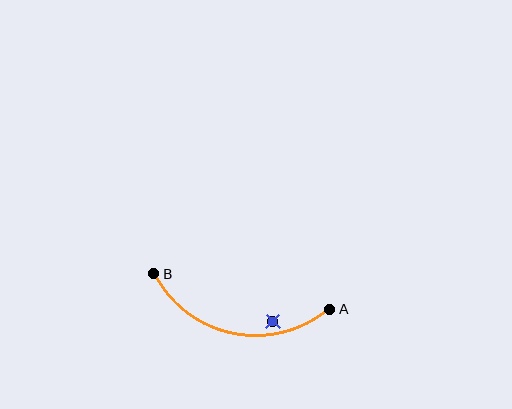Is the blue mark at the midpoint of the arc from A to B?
No — the blue mark does not lie on the arc at all. It sits slightly inside the curve.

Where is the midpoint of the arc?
The arc midpoint is the point on the curve farthest from the straight line joining A and B. It sits below that line.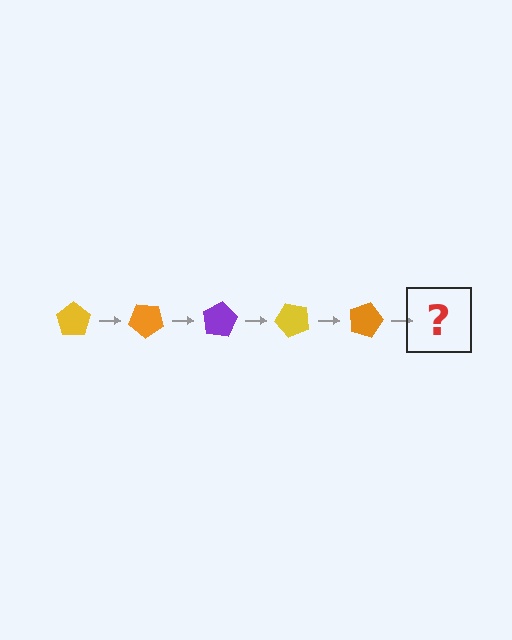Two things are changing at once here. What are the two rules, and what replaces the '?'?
The two rules are that it rotates 40 degrees each step and the color cycles through yellow, orange, and purple. The '?' should be a purple pentagon, rotated 200 degrees from the start.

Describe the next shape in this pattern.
It should be a purple pentagon, rotated 200 degrees from the start.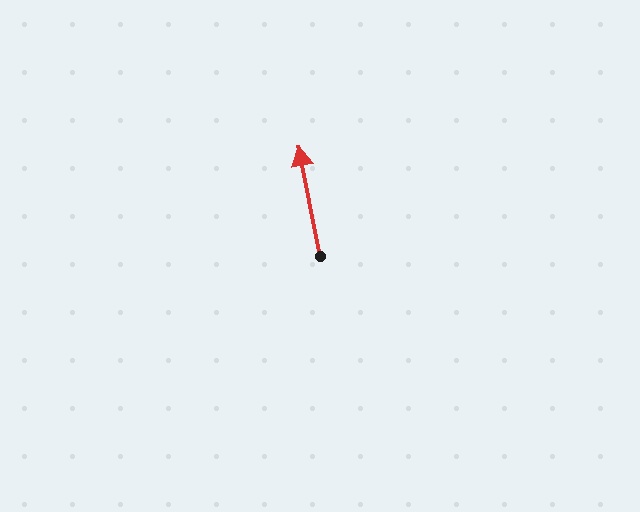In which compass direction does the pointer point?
North.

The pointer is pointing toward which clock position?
Roughly 12 o'clock.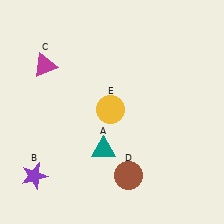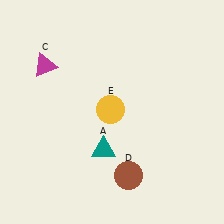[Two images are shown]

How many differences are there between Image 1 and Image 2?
There is 1 difference between the two images.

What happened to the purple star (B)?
The purple star (B) was removed in Image 2. It was in the bottom-left area of Image 1.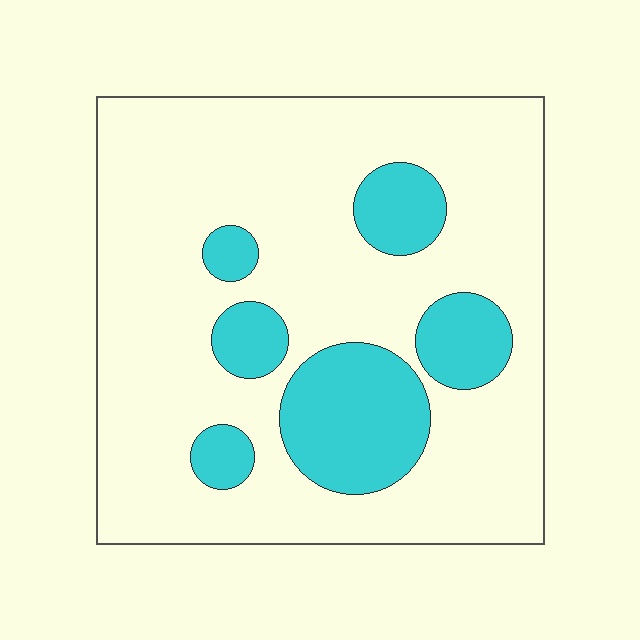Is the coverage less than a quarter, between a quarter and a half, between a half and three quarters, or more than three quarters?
Less than a quarter.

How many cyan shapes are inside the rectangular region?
6.